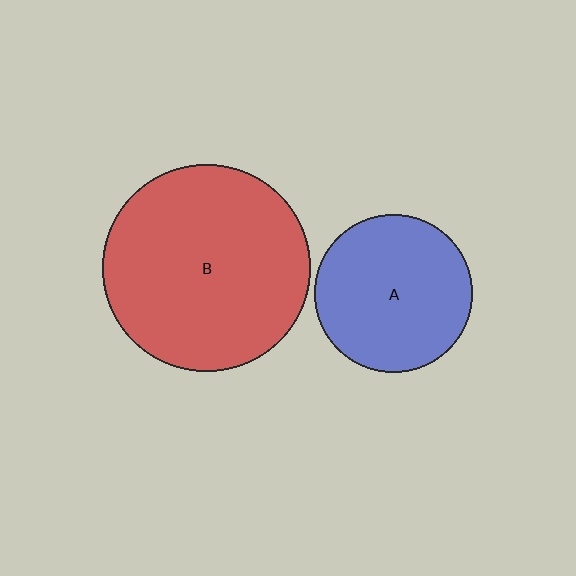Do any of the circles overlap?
No, none of the circles overlap.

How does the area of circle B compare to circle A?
Approximately 1.7 times.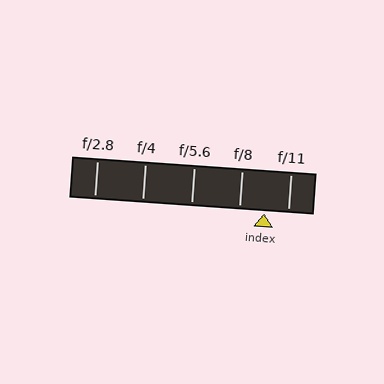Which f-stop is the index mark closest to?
The index mark is closest to f/11.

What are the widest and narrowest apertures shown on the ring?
The widest aperture shown is f/2.8 and the narrowest is f/11.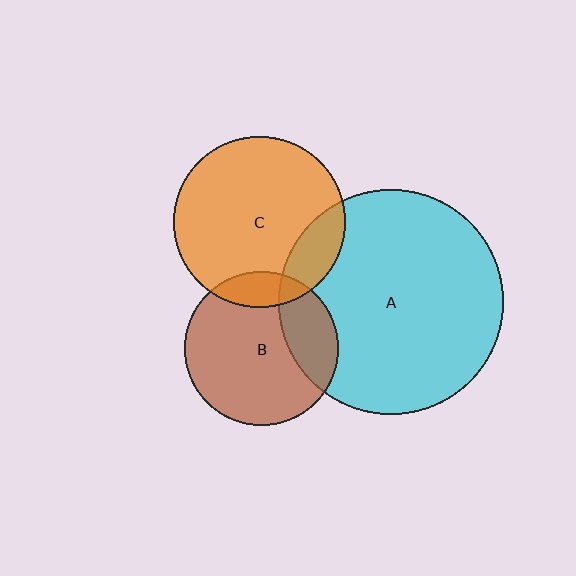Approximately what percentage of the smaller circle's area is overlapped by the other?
Approximately 15%.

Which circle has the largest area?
Circle A (cyan).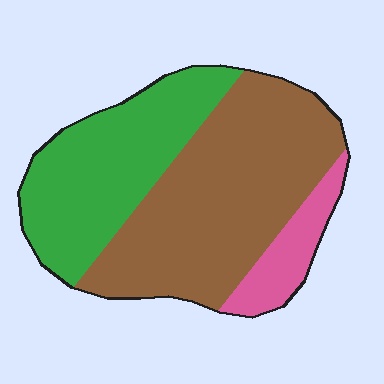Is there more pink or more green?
Green.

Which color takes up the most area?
Brown, at roughly 55%.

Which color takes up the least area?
Pink, at roughly 10%.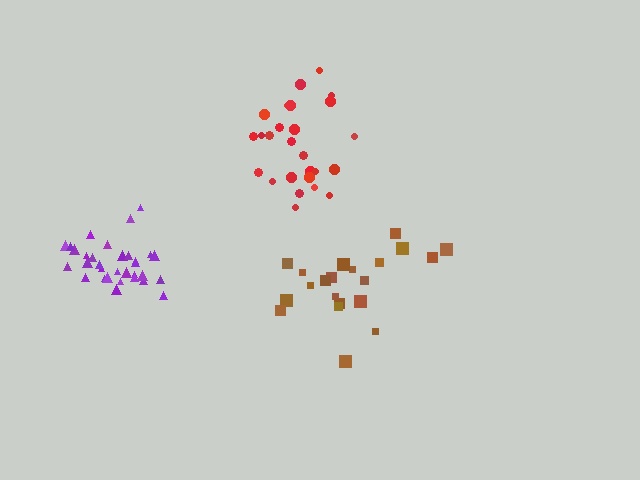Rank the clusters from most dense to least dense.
purple, red, brown.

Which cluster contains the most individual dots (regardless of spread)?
Purple (33).